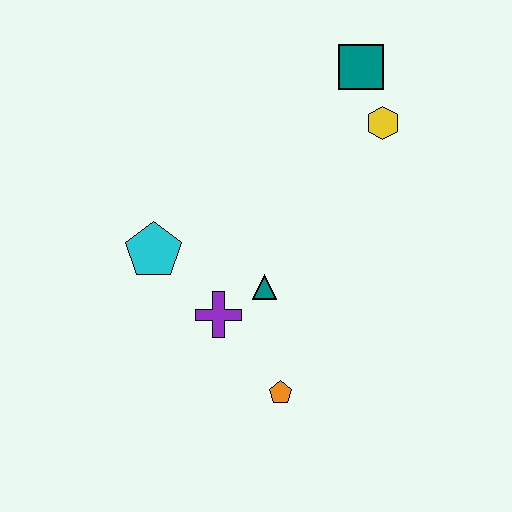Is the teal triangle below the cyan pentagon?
Yes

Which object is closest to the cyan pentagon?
The purple cross is closest to the cyan pentagon.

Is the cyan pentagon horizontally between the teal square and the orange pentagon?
No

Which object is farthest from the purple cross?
The teal square is farthest from the purple cross.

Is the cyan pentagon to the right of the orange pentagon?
No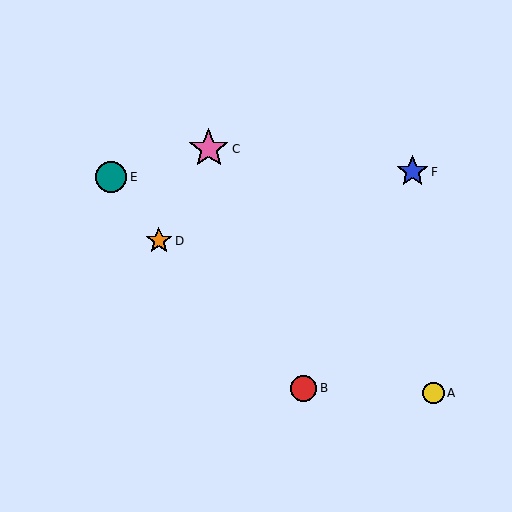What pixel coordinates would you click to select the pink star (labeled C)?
Click at (209, 149) to select the pink star C.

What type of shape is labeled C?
Shape C is a pink star.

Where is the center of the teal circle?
The center of the teal circle is at (111, 177).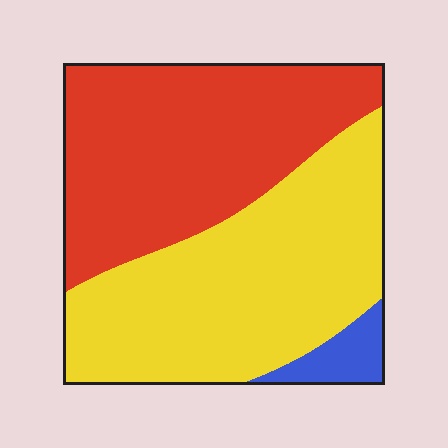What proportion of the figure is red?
Red covers about 45% of the figure.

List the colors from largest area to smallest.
From largest to smallest: yellow, red, blue.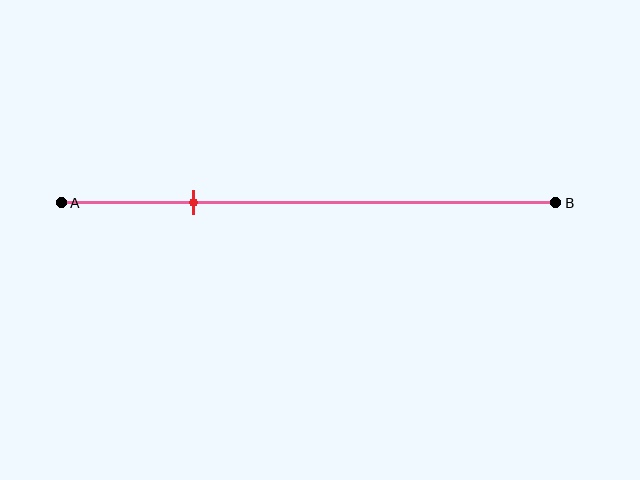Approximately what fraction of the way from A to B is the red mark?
The red mark is approximately 25% of the way from A to B.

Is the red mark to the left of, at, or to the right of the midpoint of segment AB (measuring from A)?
The red mark is to the left of the midpoint of segment AB.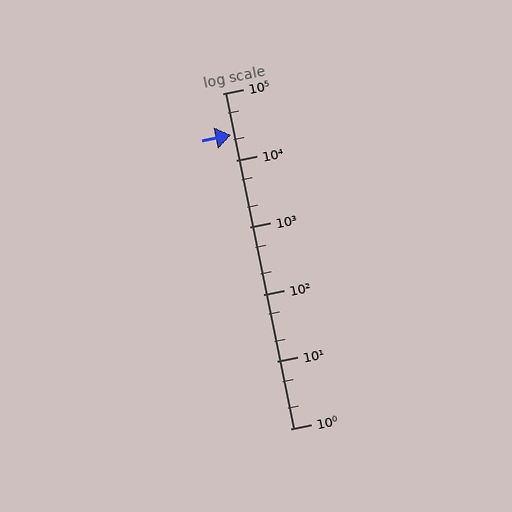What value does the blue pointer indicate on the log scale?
The pointer indicates approximately 24000.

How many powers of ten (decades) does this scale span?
The scale spans 5 decades, from 1 to 100000.